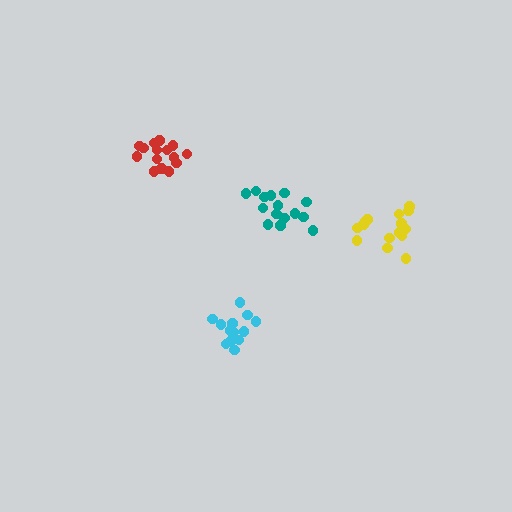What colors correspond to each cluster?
The clusters are colored: teal, cyan, yellow, red.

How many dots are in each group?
Group 1: 15 dots, Group 2: 14 dots, Group 3: 15 dots, Group 4: 15 dots (59 total).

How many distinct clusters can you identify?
There are 4 distinct clusters.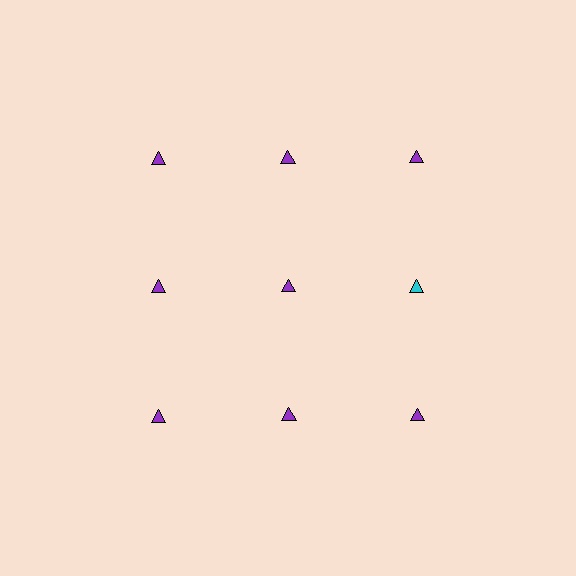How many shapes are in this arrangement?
There are 9 shapes arranged in a grid pattern.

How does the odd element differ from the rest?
It has a different color: cyan instead of purple.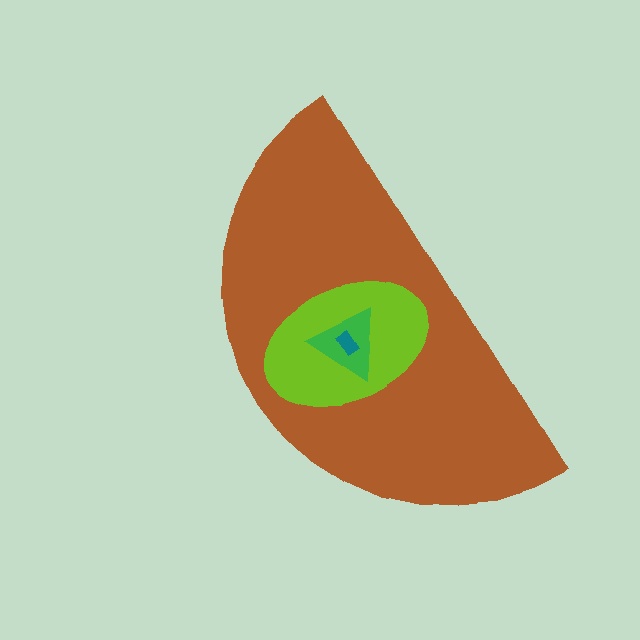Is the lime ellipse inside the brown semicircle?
Yes.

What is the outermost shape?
The brown semicircle.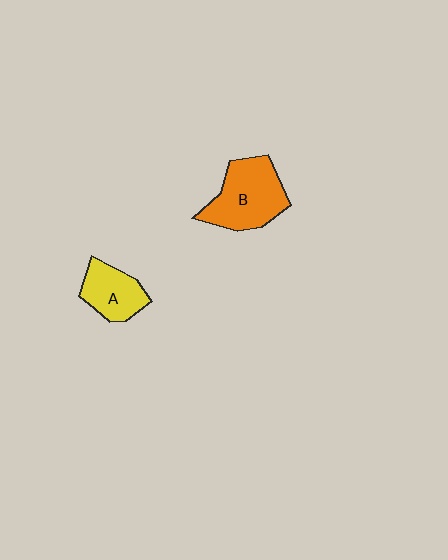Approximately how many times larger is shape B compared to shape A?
Approximately 1.6 times.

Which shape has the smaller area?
Shape A (yellow).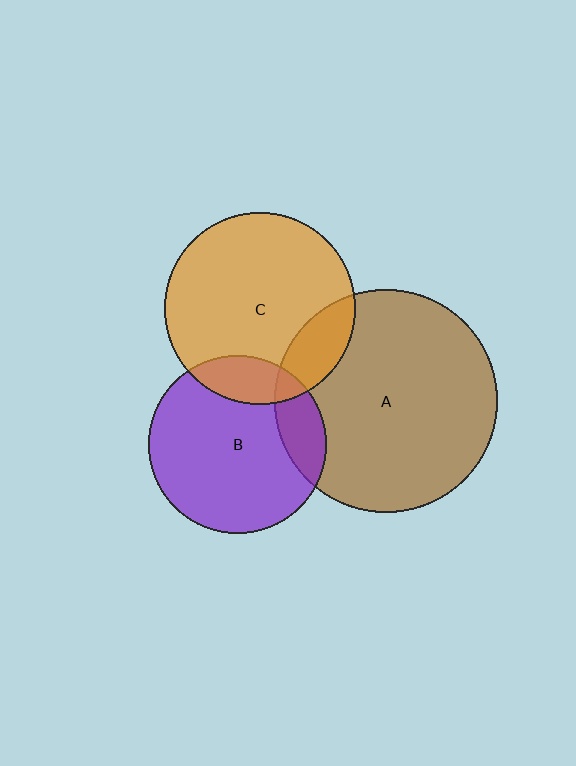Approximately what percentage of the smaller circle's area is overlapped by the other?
Approximately 15%.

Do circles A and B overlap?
Yes.